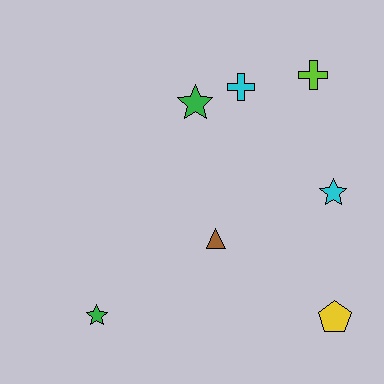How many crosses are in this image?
There are 2 crosses.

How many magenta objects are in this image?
There are no magenta objects.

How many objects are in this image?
There are 7 objects.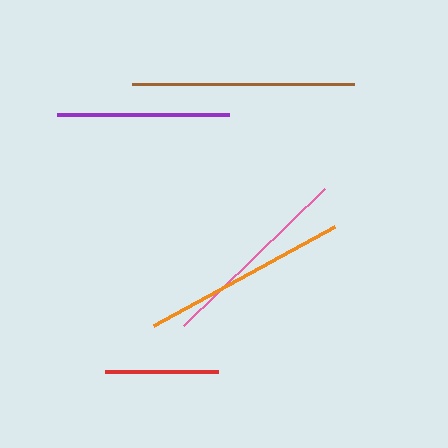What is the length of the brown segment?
The brown segment is approximately 222 pixels long.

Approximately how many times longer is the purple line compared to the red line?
The purple line is approximately 1.5 times the length of the red line.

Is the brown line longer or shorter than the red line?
The brown line is longer than the red line.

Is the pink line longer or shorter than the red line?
The pink line is longer than the red line.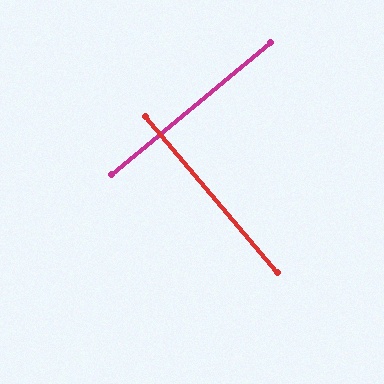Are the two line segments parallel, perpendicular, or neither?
Perpendicular — they meet at approximately 89°.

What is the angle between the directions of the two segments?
Approximately 89 degrees.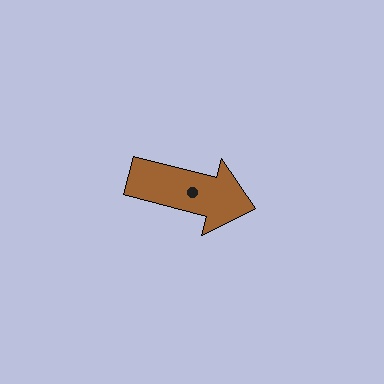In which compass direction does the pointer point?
East.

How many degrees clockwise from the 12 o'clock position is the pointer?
Approximately 105 degrees.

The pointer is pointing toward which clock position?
Roughly 3 o'clock.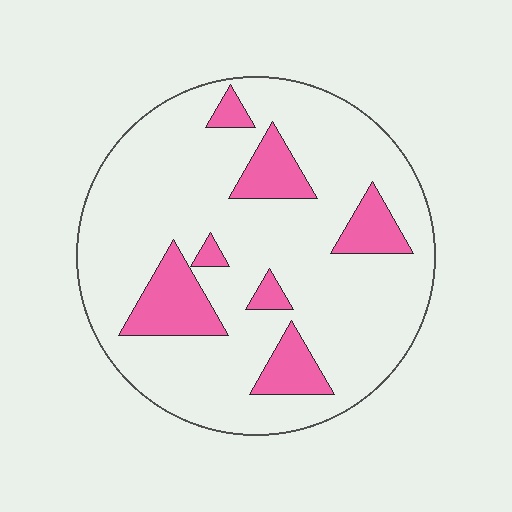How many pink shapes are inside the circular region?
7.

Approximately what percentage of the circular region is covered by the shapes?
Approximately 20%.